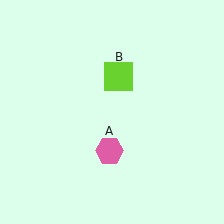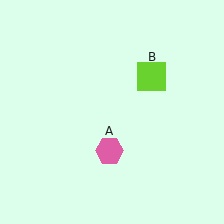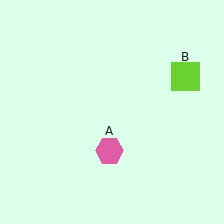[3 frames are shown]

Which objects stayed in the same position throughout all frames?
Pink hexagon (object A) remained stationary.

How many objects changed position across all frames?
1 object changed position: lime square (object B).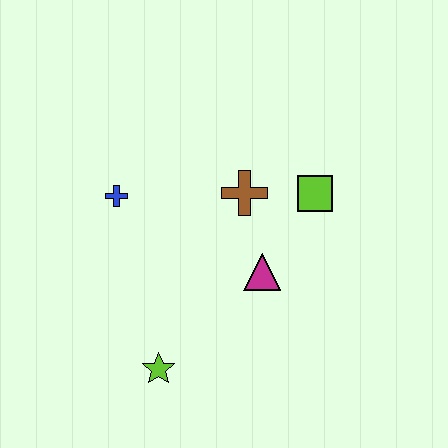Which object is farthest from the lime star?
The lime square is farthest from the lime star.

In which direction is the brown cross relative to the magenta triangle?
The brown cross is above the magenta triangle.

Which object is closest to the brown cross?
The lime square is closest to the brown cross.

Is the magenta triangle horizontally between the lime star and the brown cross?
No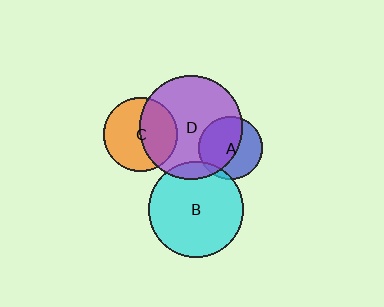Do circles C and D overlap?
Yes.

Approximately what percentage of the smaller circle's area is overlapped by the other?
Approximately 45%.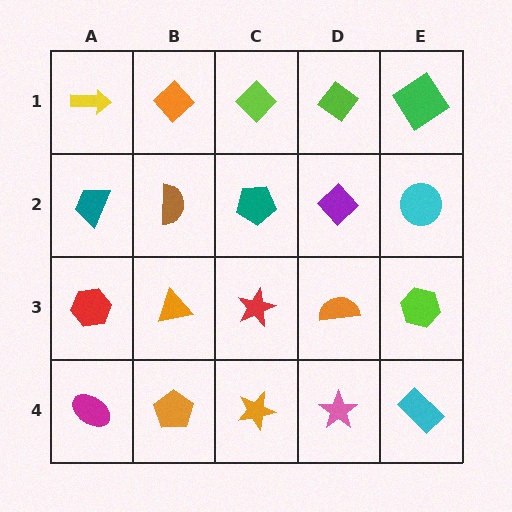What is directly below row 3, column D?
A pink star.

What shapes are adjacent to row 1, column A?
A teal trapezoid (row 2, column A), an orange diamond (row 1, column B).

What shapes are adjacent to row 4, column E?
A lime hexagon (row 3, column E), a pink star (row 4, column D).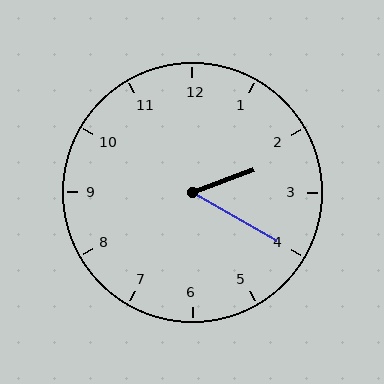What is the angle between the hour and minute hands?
Approximately 50 degrees.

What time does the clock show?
2:20.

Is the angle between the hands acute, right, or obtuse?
It is acute.